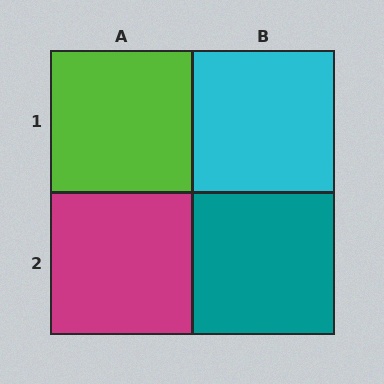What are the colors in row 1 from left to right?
Lime, cyan.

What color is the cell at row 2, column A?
Magenta.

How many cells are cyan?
1 cell is cyan.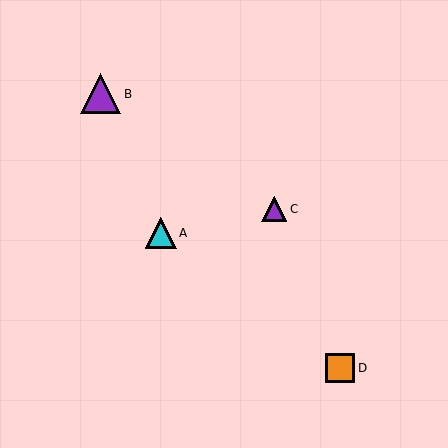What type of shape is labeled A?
Shape A is a cyan triangle.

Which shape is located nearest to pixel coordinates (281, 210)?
The purple triangle (labeled C) at (274, 209) is nearest to that location.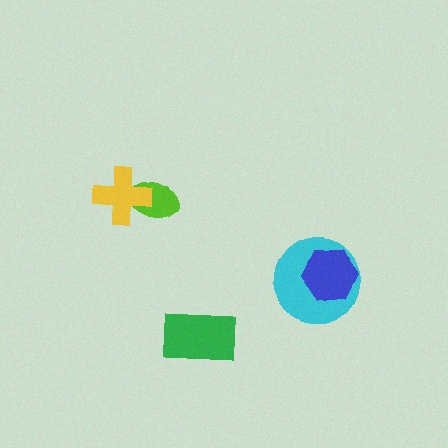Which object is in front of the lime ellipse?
The yellow cross is in front of the lime ellipse.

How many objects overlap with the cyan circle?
1 object overlaps with the cyan circle.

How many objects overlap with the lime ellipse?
1 object overlaps with the lime ellipse.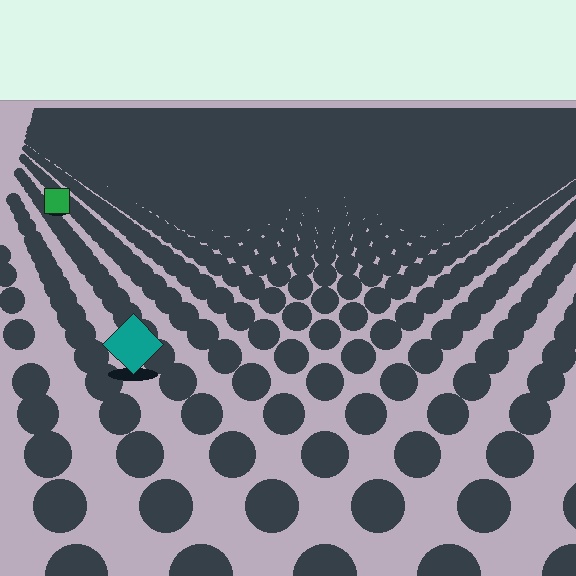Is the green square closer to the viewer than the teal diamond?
No. The teal diamond is closer — you can tell from the texture gradient: the ground texture is coarser near it.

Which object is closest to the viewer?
The teal diamond is closest. The texture marks near it are larger and more spread out.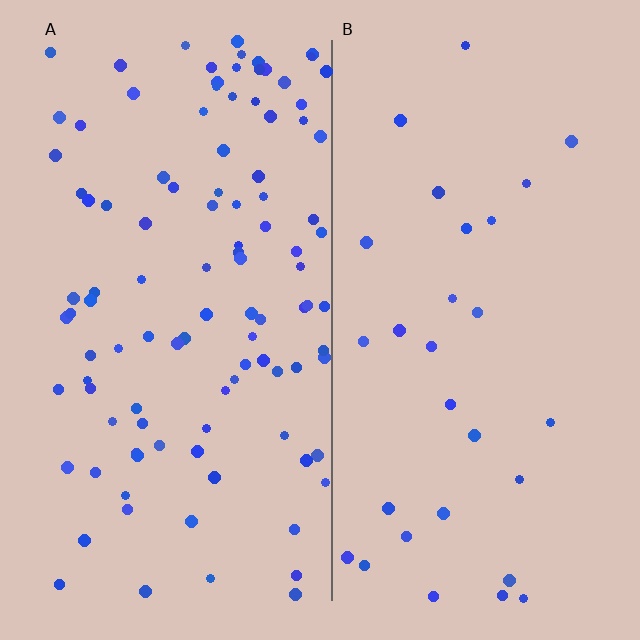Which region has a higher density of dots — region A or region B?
A (the left).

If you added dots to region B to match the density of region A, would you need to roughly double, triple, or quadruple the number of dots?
Approximately quadruple.